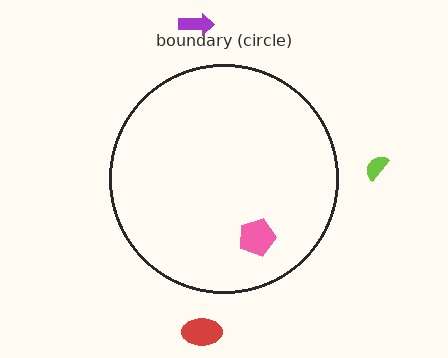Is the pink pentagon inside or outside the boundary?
Inside.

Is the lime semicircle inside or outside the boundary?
Outside.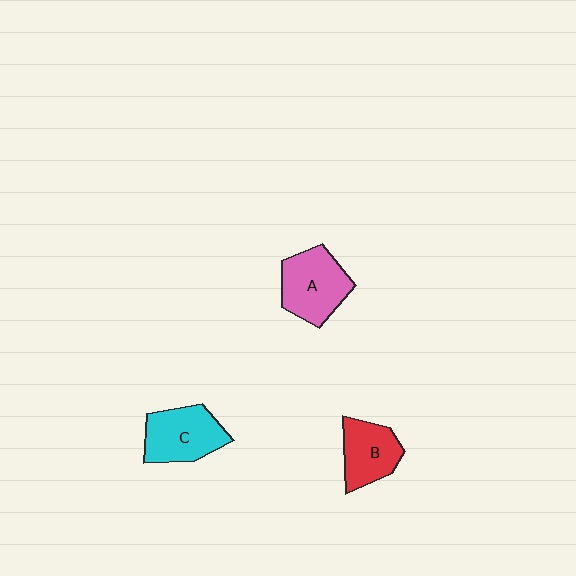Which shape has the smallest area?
Shape B (red).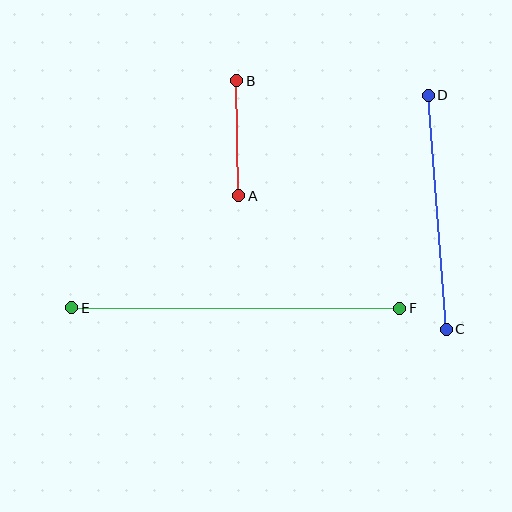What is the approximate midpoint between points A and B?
The midpoint is at approximately (238, 138) pixels.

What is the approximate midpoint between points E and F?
The midpoint is at approximately (236, 308) pixels.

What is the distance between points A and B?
The distance is approximately 115 pixels.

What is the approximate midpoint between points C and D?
The midpoint is at approximately (437, 212) pixels.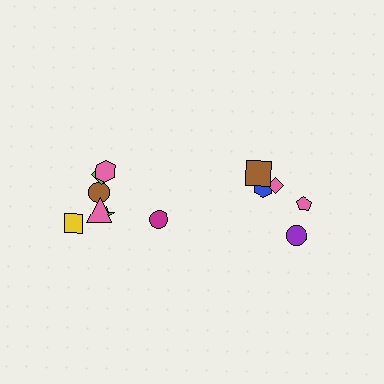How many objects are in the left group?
There are 7 objects.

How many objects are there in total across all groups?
There are 12 objects.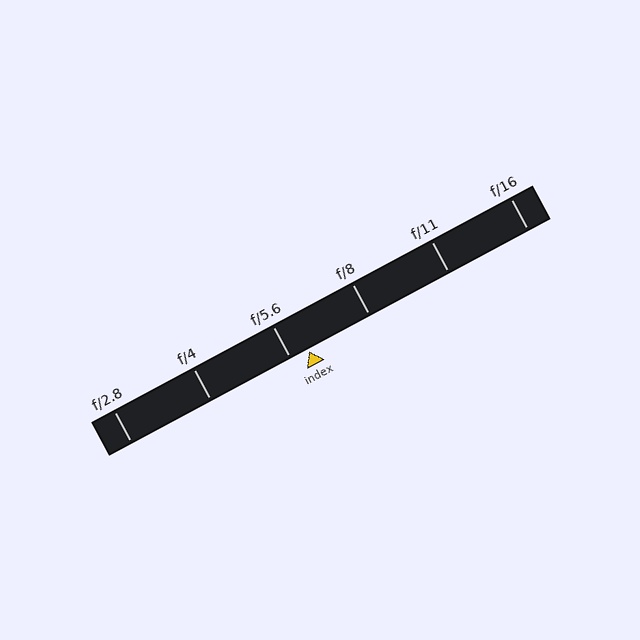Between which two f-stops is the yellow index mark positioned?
The index mark is between f/5.6 and f/8.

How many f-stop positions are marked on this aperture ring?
There are 6 f-stop positions marked.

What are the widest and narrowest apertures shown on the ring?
The widest aperture shown is f/2.8 and the narrowest is f/16.